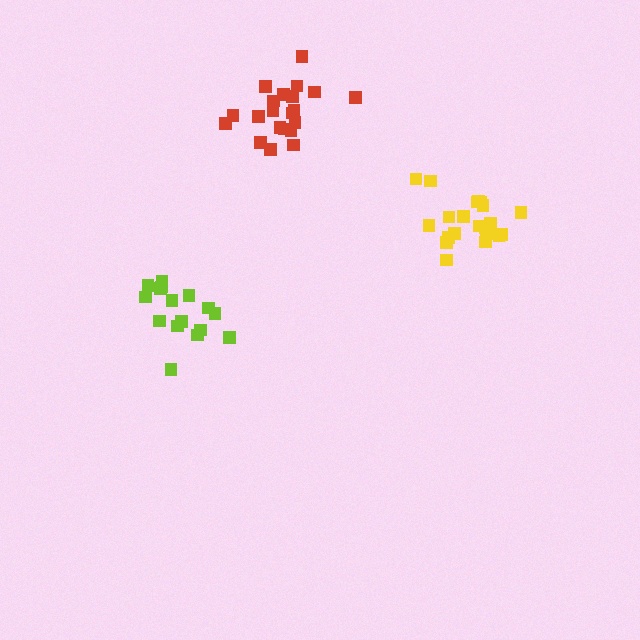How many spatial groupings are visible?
There are 3 spatial groupings.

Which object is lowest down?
The lime cluster is bottommost.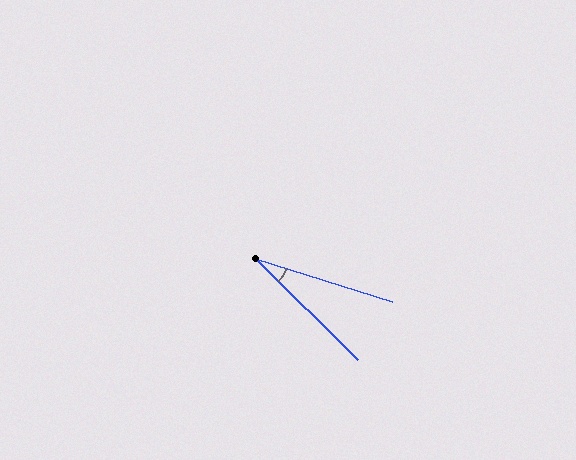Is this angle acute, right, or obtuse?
It is acute.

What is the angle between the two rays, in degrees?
Approximately 27 degrees.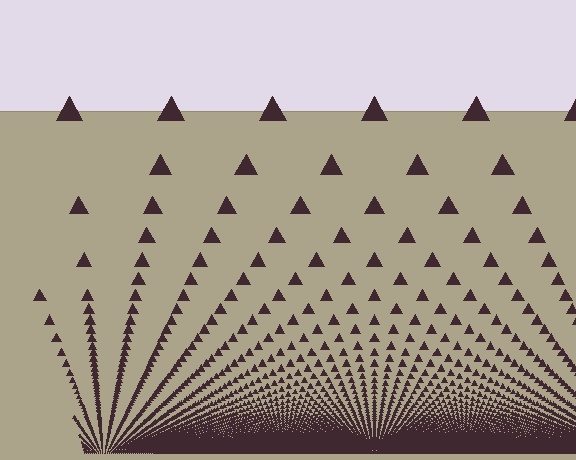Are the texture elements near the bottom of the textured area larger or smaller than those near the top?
Smaller. The gradient is inverted — elements near the bottom are smaller and denser.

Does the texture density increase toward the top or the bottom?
Density increases toward the bottom.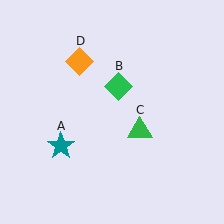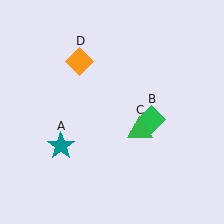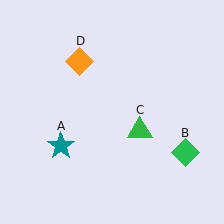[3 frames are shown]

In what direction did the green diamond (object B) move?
The green diamond (object B) moved down and to the right.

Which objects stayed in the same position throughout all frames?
Teal star (object A) and green triangle (object C) and orange diamond (object D) remained stationary.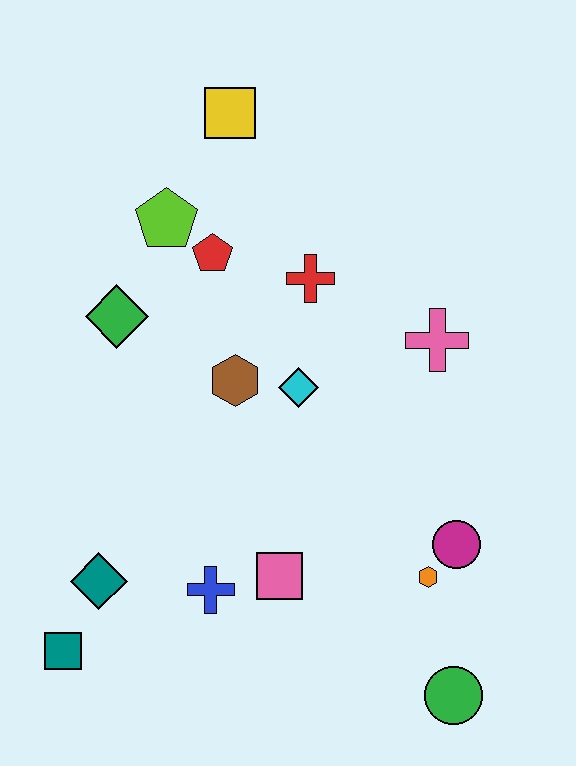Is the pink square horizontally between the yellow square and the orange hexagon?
Yes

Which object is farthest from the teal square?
The yellow square is farthest from the teal square.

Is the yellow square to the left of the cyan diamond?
Yes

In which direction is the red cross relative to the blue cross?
The red cross is above the blue cross.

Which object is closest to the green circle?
The orange hexagon is closest to the green circle.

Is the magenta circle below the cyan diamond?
Yes